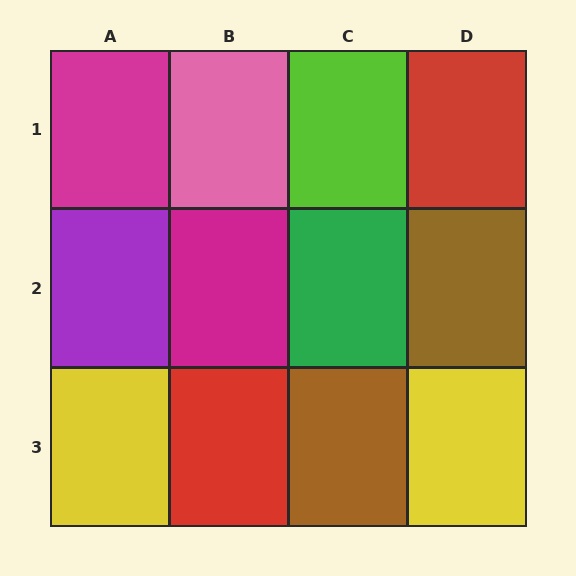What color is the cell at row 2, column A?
Purple.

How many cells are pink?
1 cell is pink.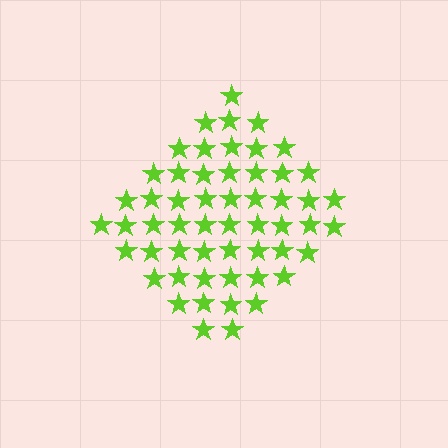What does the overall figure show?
The overall figure shows a diamond.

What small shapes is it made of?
It is made of small stars.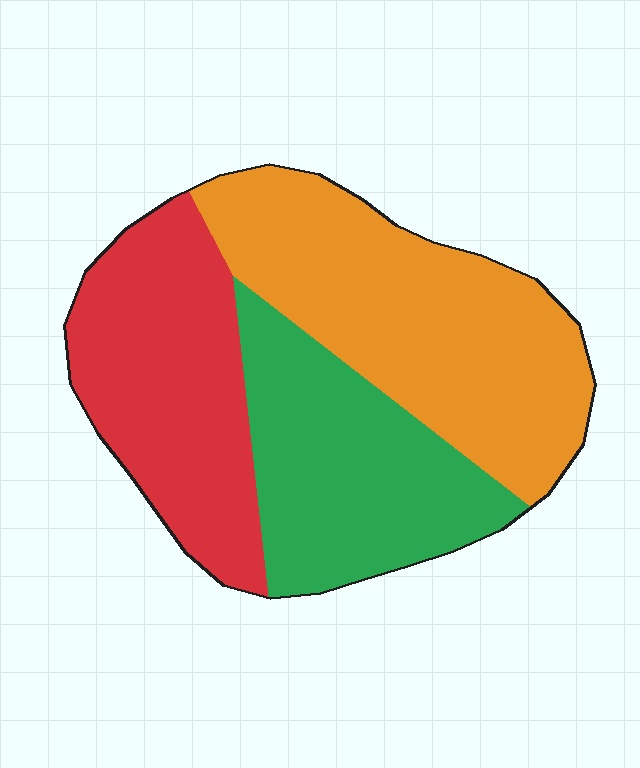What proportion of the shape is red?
Red takes up about one third (1/3) of the shape.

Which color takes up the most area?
Orange, at roughly 40%.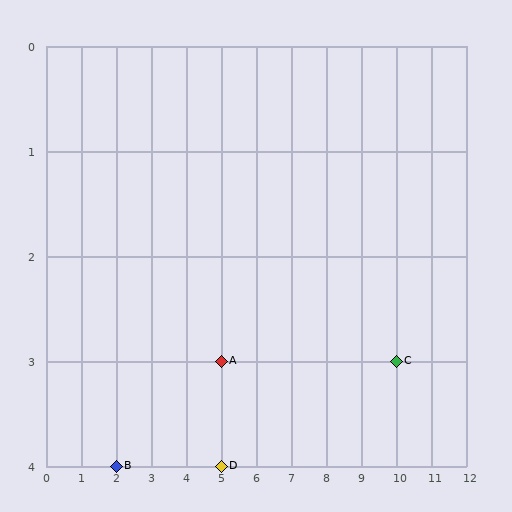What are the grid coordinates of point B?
Point B is at grid coordinates (2, 4).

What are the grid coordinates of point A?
Point A is at grid coordinates (5, 3).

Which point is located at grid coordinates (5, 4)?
Point D is at (5, 4).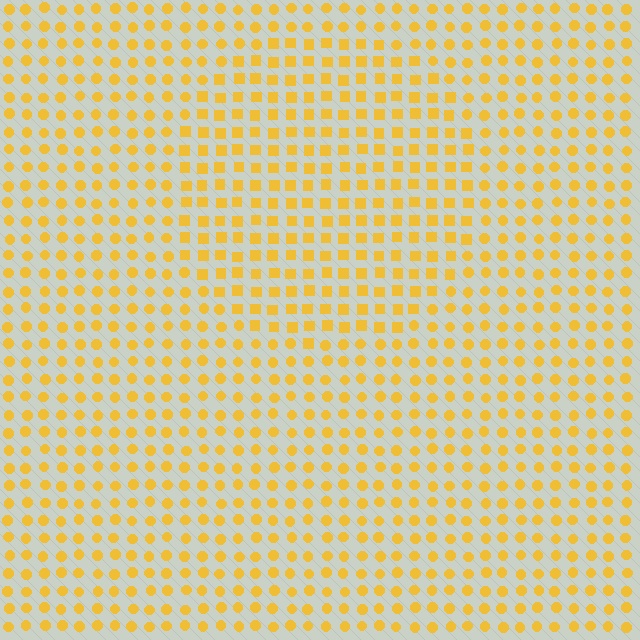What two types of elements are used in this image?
The image uses squares inside the circle region and circles outside it.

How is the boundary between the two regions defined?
The boundary is defined by a change in element shape: squares inside vs. circles outside. All elements share the same color and spacing.